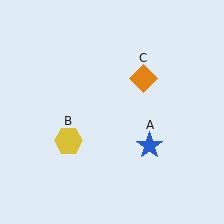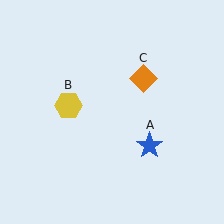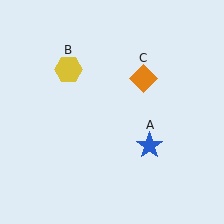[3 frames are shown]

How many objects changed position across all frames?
1 object changed position: yellow hexagon (object B).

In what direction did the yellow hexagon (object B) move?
The yellow hexagon (object B) moved up.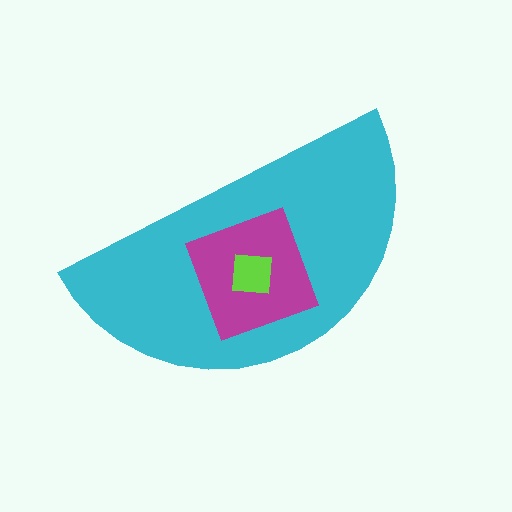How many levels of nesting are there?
3.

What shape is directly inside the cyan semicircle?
The magenta diamond.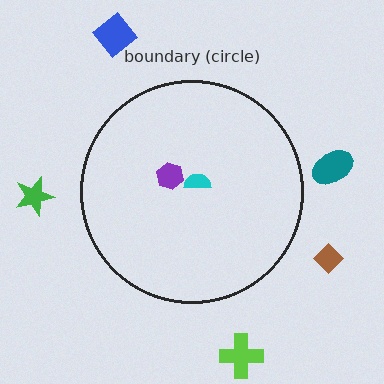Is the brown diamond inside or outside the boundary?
Outside.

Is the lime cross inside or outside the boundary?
Outside.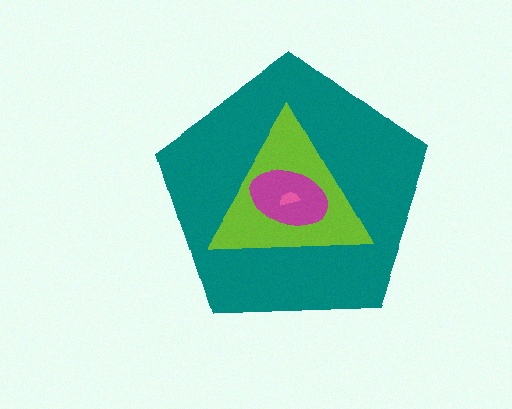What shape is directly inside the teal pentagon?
The lime triangle.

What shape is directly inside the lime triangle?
The magenta ellipse.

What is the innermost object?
The pink semicircle.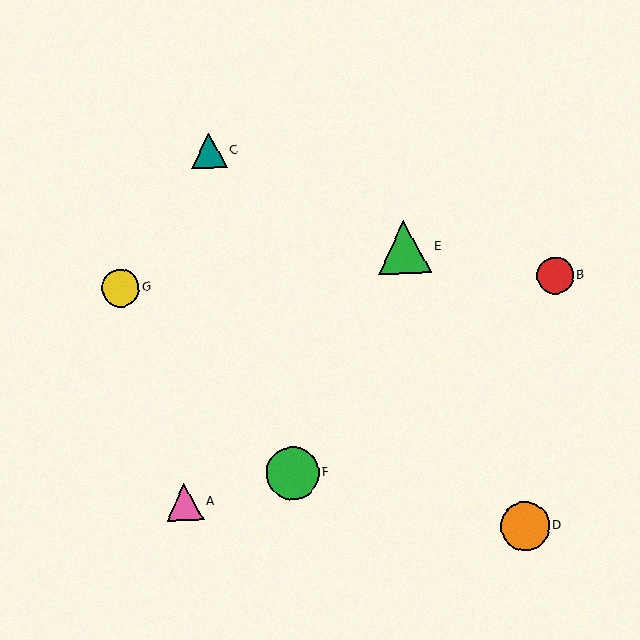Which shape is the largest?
The green triangle (labeled E) is the largest.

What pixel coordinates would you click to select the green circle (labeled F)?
Click at (293, 474) to select the green circle F.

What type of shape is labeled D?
Shape D is an orange circle.